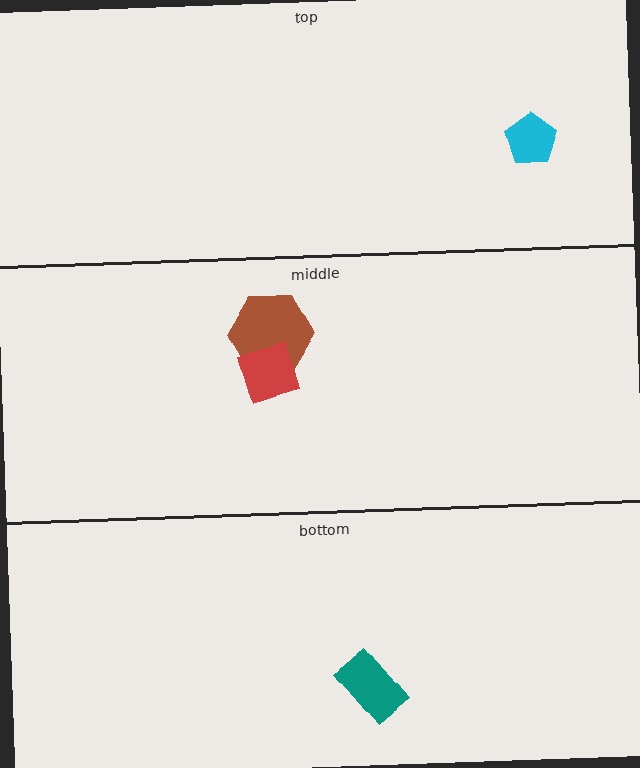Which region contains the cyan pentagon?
The top region.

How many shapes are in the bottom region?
1.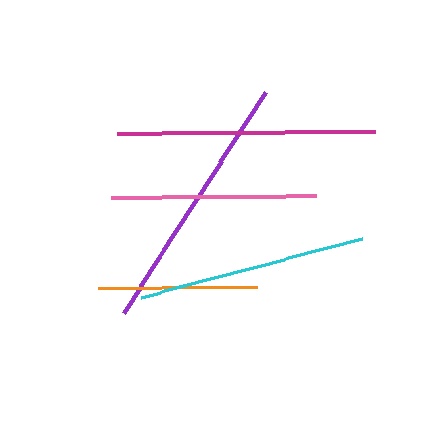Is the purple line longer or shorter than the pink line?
The purple line is longer than the pink line.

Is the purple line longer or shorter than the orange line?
The purple line is longer than the orange line.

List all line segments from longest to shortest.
From longest to shortest: purple, magenta, cyan, pink, orange.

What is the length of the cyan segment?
The cyan segment is approximately 229 pixels long.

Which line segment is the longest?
The purple line is the longest at approximately 263 pixels.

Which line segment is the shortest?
The orange line is the shortest at approximately 158 pixels.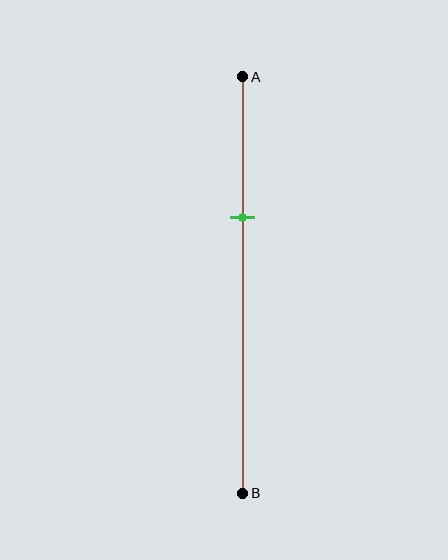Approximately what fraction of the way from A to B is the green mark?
The green mark is approximately 35% of the way from A to B.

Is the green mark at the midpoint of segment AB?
No, the mark is at about 35% from A, not at the 50% midpoint.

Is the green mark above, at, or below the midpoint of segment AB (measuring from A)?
The green mark is above the midpoint of segment AB.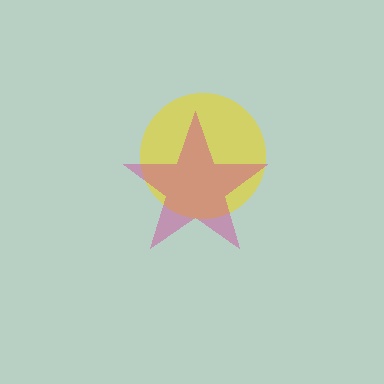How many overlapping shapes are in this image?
There are 2 overlapping shapes in the image.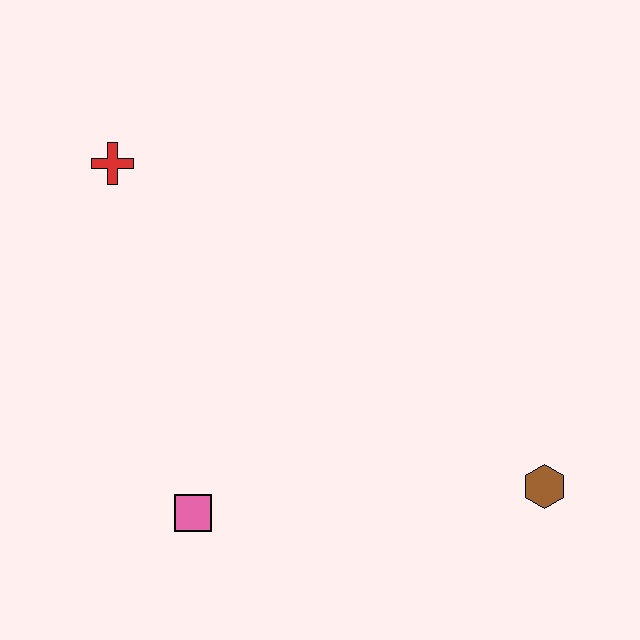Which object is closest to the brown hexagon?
The pink square is closest to the brown hexagon.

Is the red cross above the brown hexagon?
Yes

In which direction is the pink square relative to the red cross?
The pink square is below the red cross.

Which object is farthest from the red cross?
The brown hexagon is farthest from the red cross.